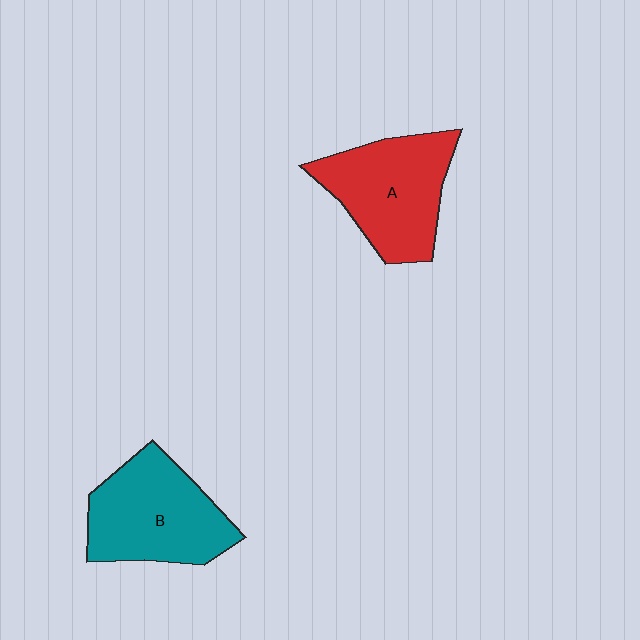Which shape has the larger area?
Shape B (teal).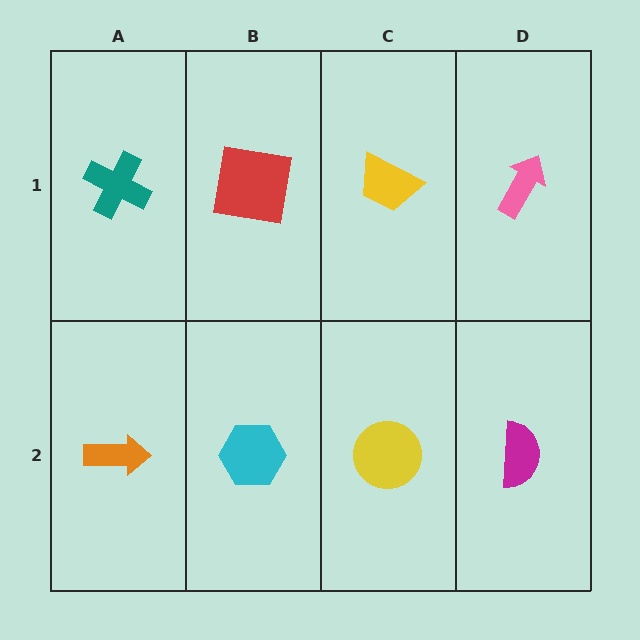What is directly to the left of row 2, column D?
A yellow circle.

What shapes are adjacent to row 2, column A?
A teal cross (row 1, column A), a cyan hexagon (row 2, column B).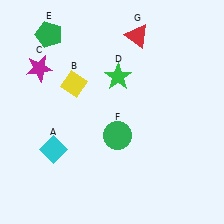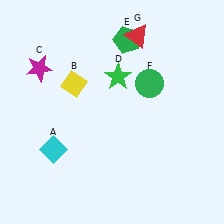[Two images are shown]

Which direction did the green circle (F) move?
The green circle (F) moved up.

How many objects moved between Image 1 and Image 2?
2 objects moved between the two images.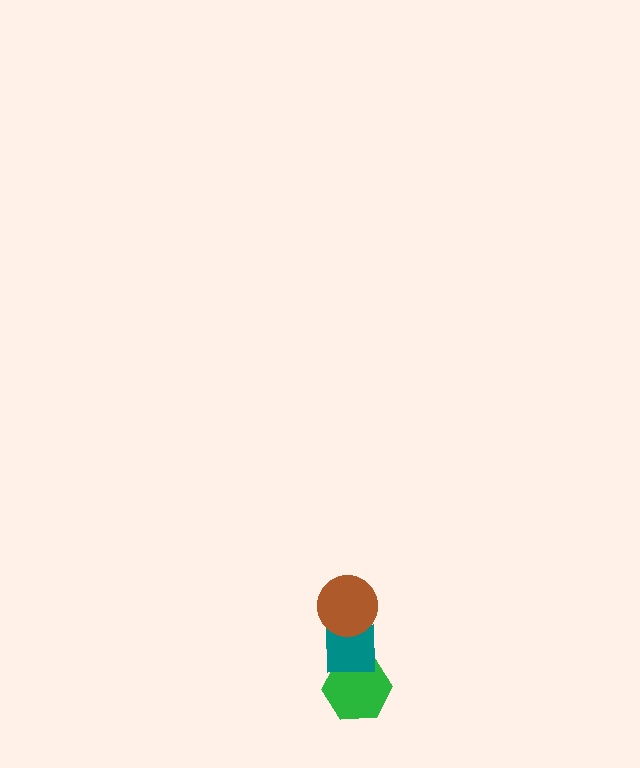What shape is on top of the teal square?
The brown circle is on top of the teal square.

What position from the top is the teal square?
The teal square is 2nd from the top.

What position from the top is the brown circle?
The brown circle is 1st from the top.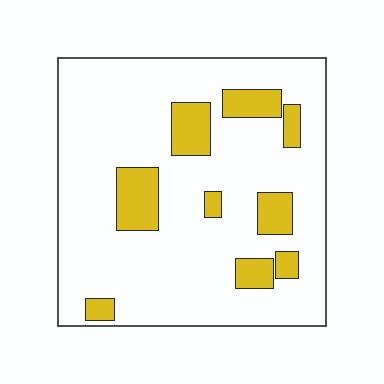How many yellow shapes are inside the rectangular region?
9.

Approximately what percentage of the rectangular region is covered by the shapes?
Approximately 15%.